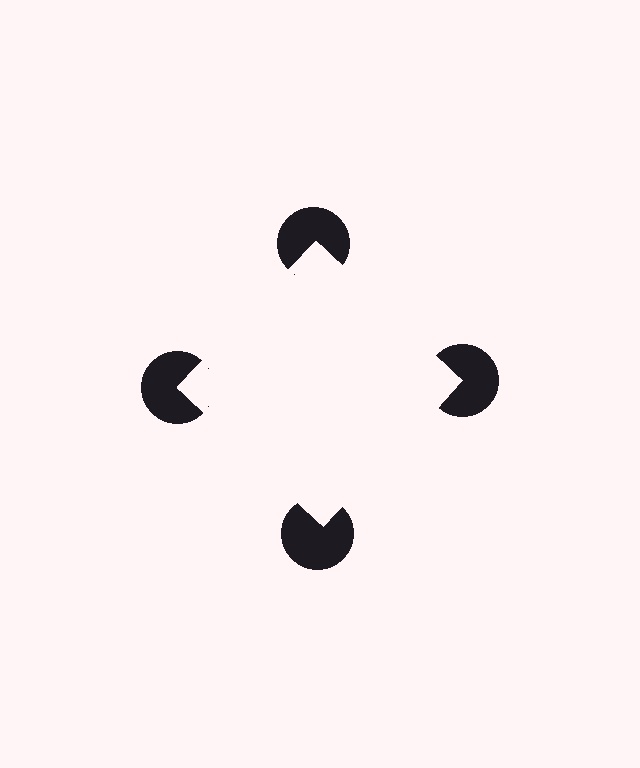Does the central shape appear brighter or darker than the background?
It typically appears slightly brighter than the background, even though no actual brightness change is drawn.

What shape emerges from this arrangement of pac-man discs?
An illusory square — its edges are inferred from the aligned wedge cuts in the pac-man discs, not physically drawn.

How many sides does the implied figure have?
4 sides.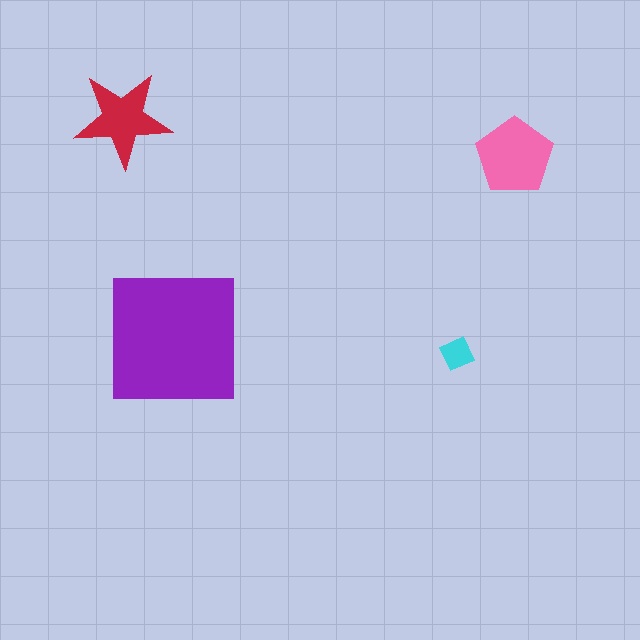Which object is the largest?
The purple square.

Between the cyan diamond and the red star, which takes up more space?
The red star.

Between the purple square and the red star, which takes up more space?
The purple square.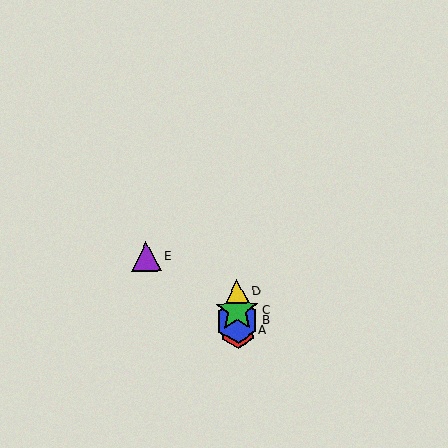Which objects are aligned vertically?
Objects A, B, C, D are aligned vertically.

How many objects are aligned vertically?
4 objects (A, B, C, D) are aligned vertically.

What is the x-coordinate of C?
Object C is at x≈237.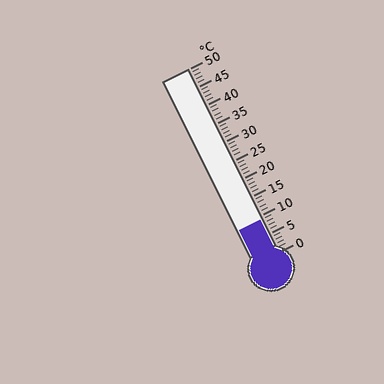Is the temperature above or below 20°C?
The temperature is below 20°C.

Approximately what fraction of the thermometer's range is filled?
The thermometer is filled to approximately 20% of its range.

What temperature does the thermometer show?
The thermometer shows approximately 9°C.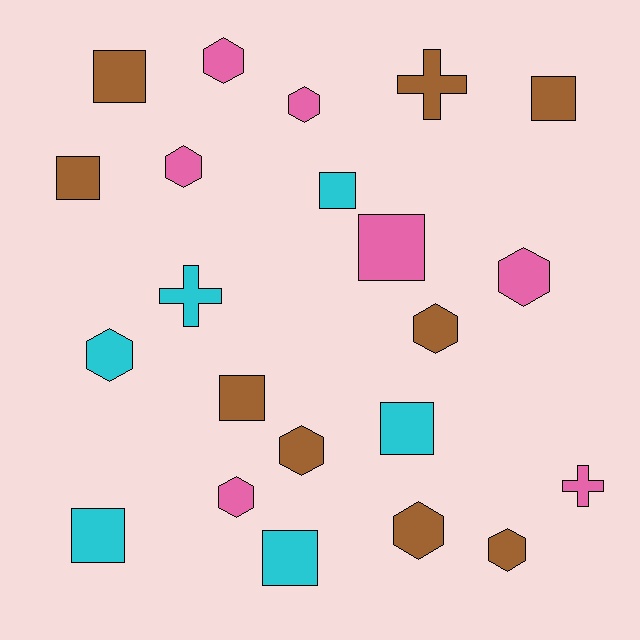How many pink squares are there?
There is 1 pink square.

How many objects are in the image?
There are 22 objects.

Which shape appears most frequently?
Hexagon, with 10 objects.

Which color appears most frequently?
Brown, with 9 objects.